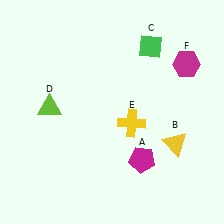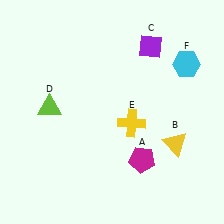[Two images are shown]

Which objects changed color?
C changed from green to purple. F changed from magenta to cyan.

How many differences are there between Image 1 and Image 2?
There are 2 differences between the two images.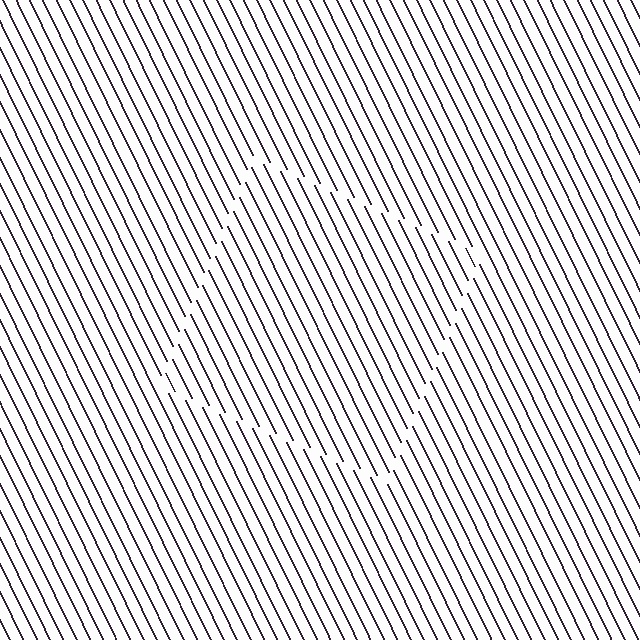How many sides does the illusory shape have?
4 sides — the line-ends trace a square.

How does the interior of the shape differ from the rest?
The interior of the shape contains the same grating, shifted by half a period — the contour is defined by the phase discontinuity where line-ends from the inner and outer gratings abut.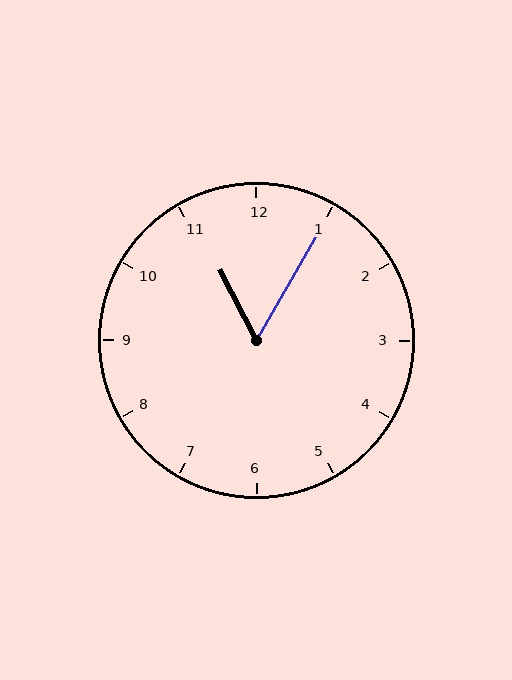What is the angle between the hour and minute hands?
Approximately 58 degrees.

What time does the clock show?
11:05.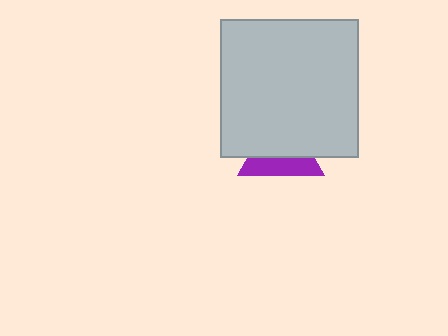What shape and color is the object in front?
The object in front is a light gray square.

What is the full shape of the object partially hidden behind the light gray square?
The partially hidden object is a purple triangle.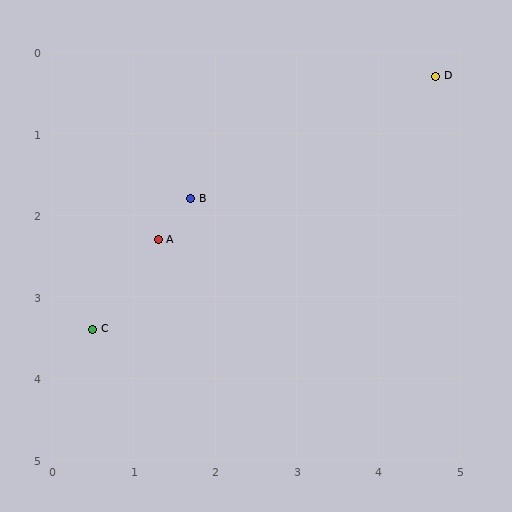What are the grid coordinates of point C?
Point C is at approximately (0.5, 3.4).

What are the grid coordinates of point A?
Point A is at approximately (1.3, 2.3).